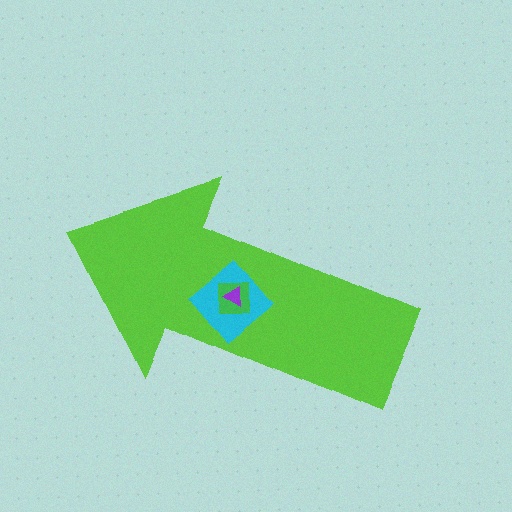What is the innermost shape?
The purple triangle.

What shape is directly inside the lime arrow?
The cyan diamond.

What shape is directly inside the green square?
The purple triangle.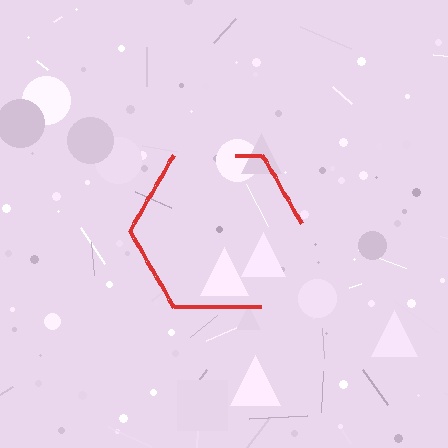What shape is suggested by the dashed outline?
The dashed outline suggests a hexagon.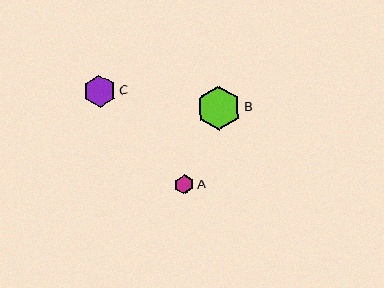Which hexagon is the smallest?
Hexagon A is the smallest with a size of approximately 20 pixels.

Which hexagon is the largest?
Hexagon B is the largest with a size of approximately 45 pixels.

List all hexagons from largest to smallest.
From largest to smallest: B, C, A.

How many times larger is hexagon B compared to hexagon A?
Hexagon B is approximately 2.3 times the size of hexagon A.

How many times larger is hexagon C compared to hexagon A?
Hexagon C is approximately 1.6 times the size of hexagon A.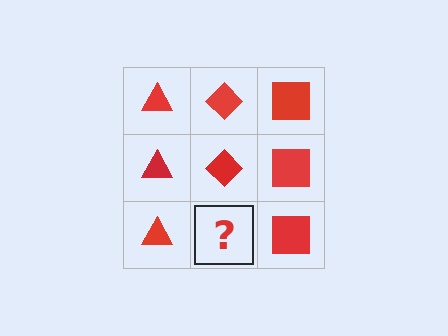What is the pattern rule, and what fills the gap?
The rule is that each column has a consistent shape. The gap should be filled with a red diamond.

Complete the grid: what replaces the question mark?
The question mark should be replaced with a red diamond.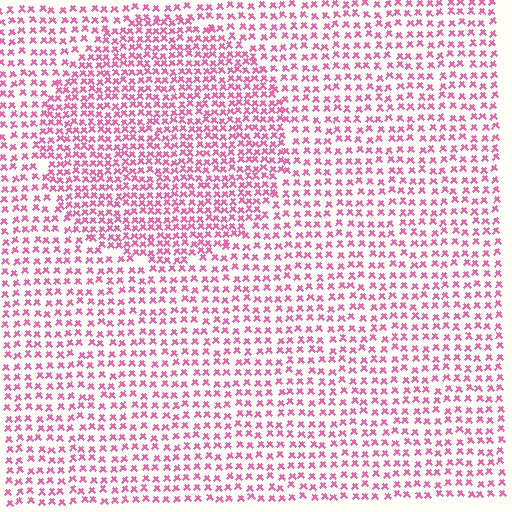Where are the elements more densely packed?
The elements are more densely packed inside the circle boundary.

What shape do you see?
I see a circle.